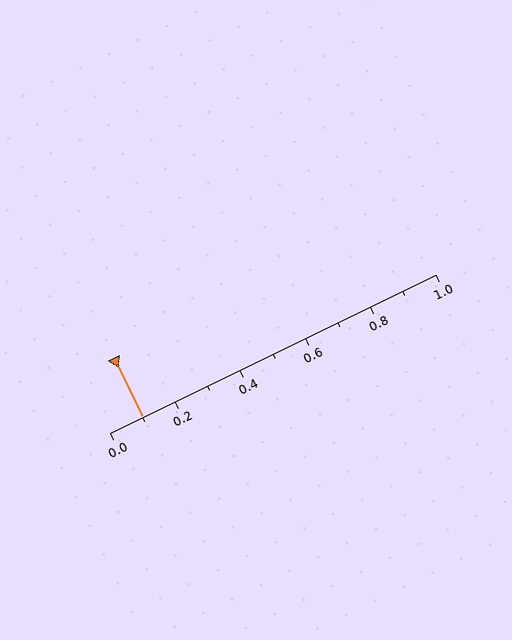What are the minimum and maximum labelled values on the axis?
The axis runs from 0.0 to 1.0.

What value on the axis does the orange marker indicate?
The marker indicates approximately 0.1.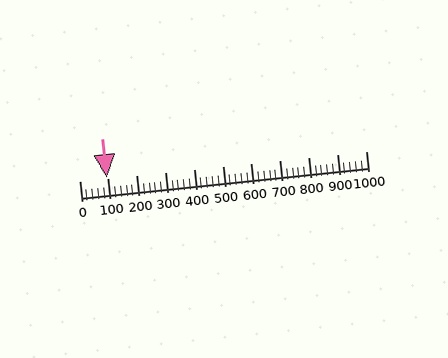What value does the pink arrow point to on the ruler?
The pink arrow points to approximately 97.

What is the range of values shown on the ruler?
The ruler shows values from 0 to 1000.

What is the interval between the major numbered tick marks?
The major tick marks are spaced 100 units apart.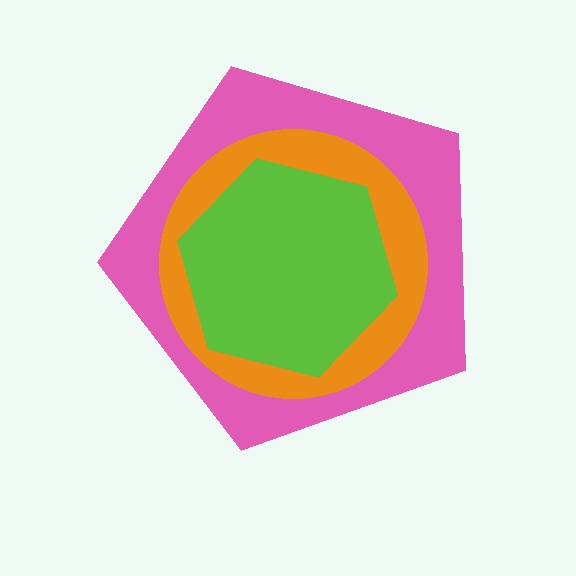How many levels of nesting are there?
3.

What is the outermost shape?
The pink pentagon.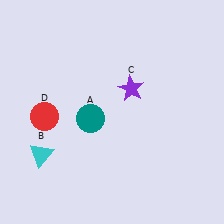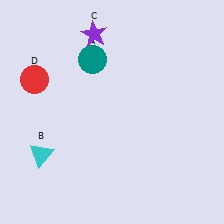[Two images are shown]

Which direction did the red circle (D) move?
The red circle (D) moved up.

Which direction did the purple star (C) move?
The purple star (C) moved up.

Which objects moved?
The objects that moved are: the teal circle (A), the purple star (C), the red circle (D).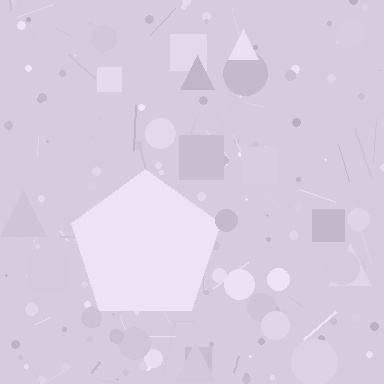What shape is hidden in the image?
A pentagon is hidden in the image.